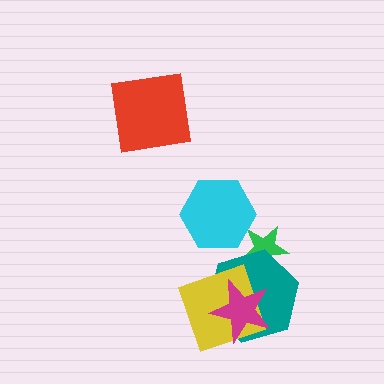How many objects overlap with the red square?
0 objects overlap with the red square.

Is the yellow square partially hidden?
Yes, it is partially covered by another shape.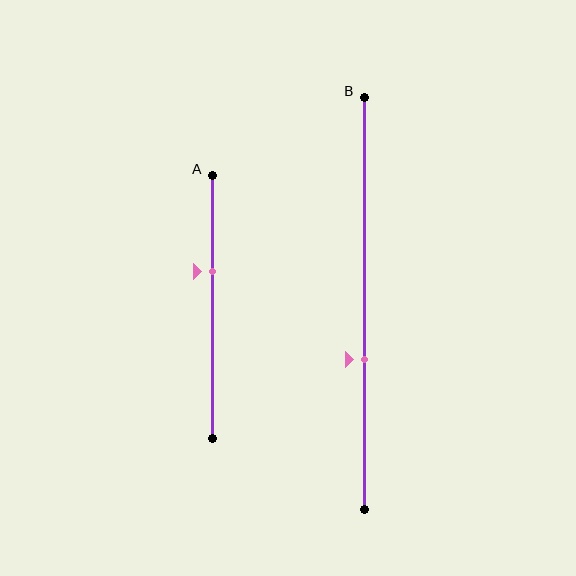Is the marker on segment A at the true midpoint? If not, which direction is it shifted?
No, the marker on segment A is shifted upward by about 13% of the segment length.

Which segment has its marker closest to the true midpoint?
Segment A has its marker closest to the true midpoint.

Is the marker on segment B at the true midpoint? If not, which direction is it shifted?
No, the marker on segment B is shifted downward by about 14% of the segment length.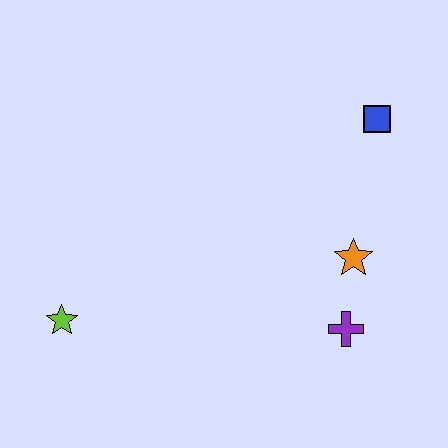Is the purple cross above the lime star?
No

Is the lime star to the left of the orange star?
Yes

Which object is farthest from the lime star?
The blue square is farthest from the lime star.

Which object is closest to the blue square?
The orange star is closest to the blue square.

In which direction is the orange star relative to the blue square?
The orange star is below the blue square.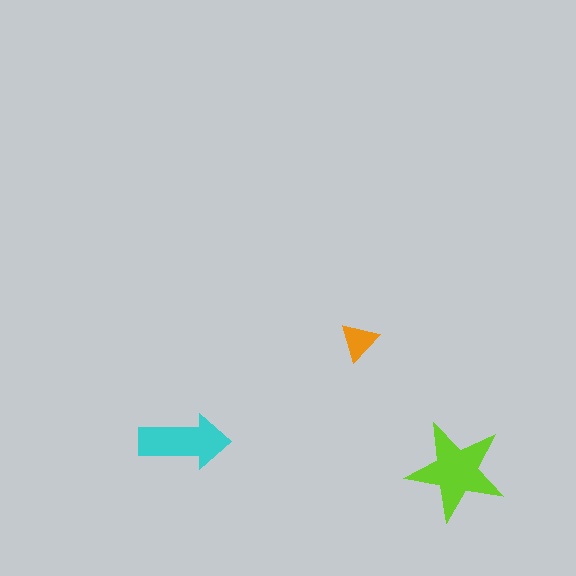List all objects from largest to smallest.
The lime star, the cyan arrow, the orange triangle.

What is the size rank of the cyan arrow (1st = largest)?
2nd.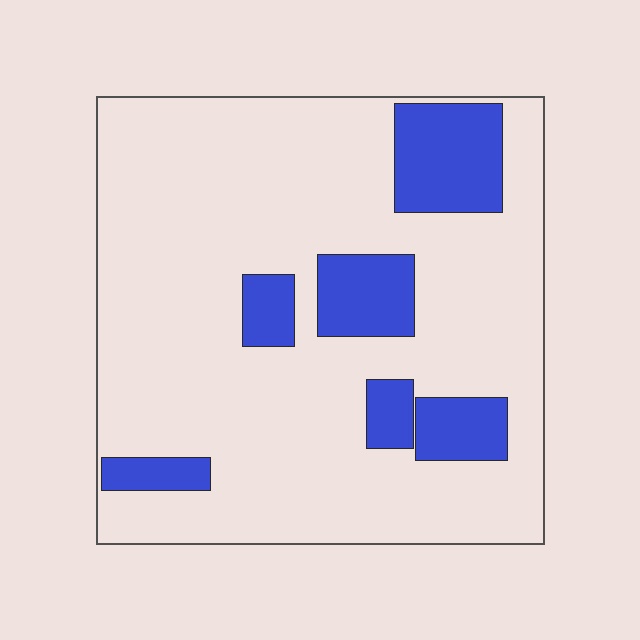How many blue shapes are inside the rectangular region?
6.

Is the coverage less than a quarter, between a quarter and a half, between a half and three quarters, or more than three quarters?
Less than a quarter.